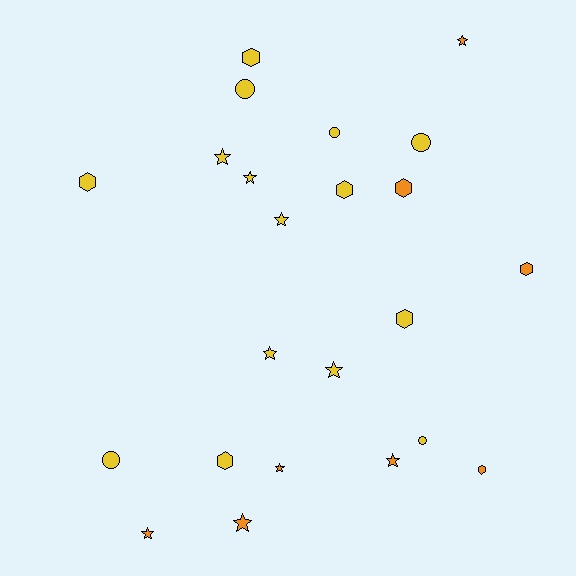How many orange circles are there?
There are no orange circles.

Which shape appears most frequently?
Star, with 10 objects.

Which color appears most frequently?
Yellow, with 15 objects.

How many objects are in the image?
There are 23 objects.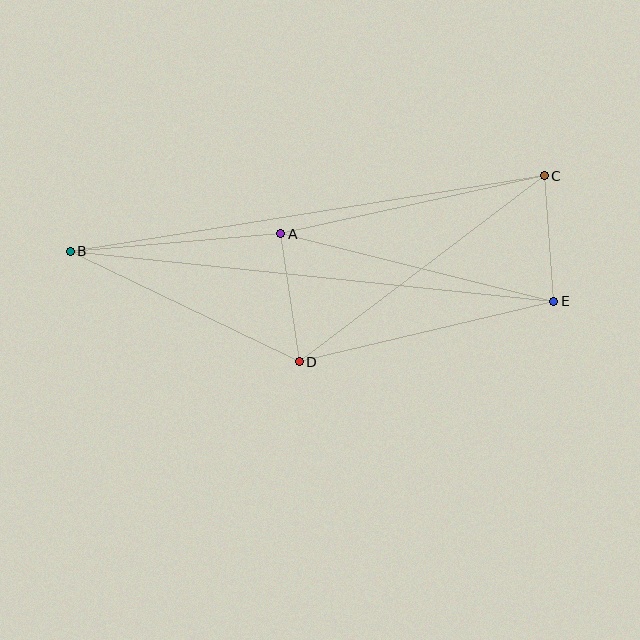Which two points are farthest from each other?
Points B and E are farthest from each other.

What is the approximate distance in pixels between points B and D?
The distance between B and D is approximately 254 pixels.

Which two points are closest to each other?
Points C and E are closest to each other.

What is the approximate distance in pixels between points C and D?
The distance between C and D is approximately 308 pixels.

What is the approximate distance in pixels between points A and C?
The distance between A and C is approximately 270 pixels.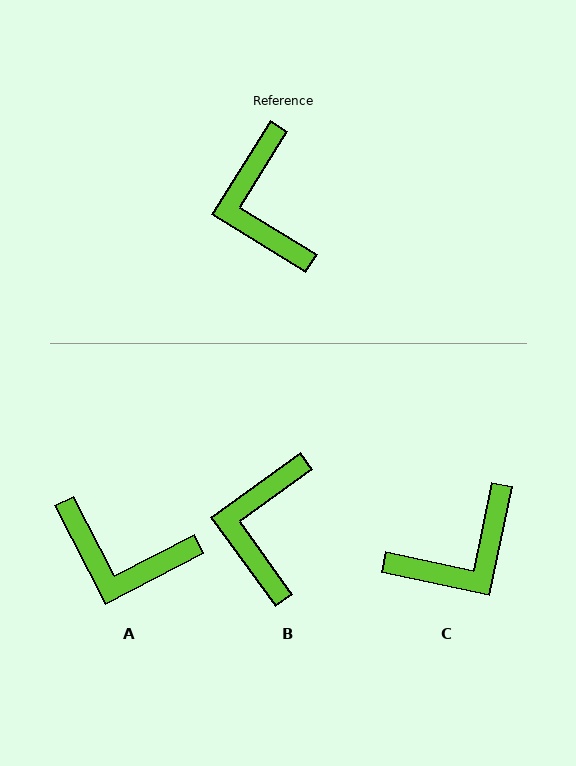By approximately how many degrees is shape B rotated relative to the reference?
Approximately 22 degrees clockwise.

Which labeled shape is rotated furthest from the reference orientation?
C, about 110 degrees away.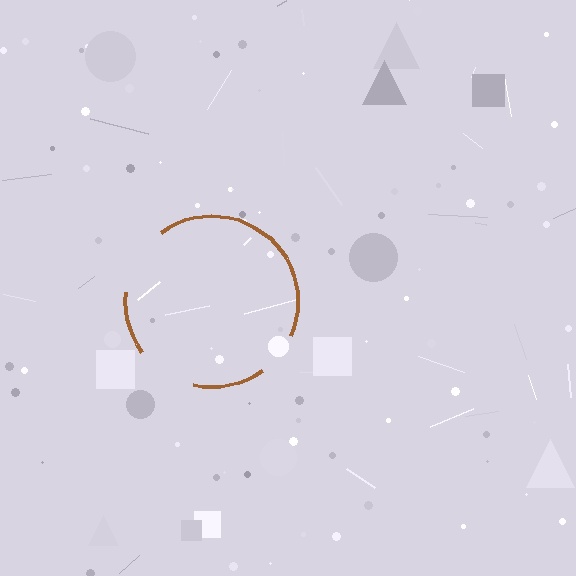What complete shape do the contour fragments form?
The contour fragments form a circle.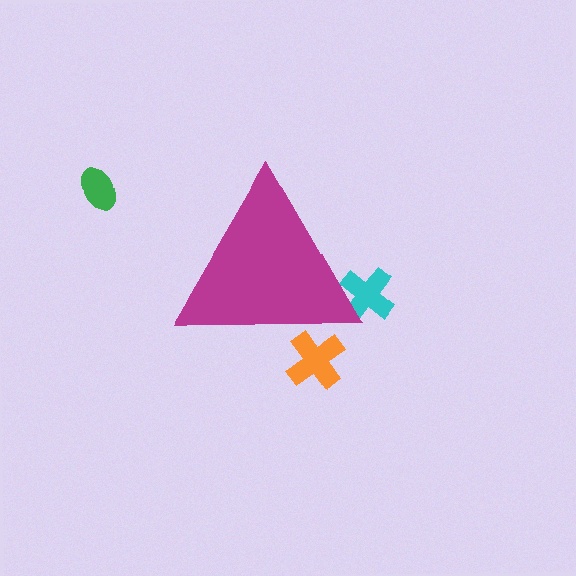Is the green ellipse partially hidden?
No, the green ellipse is fully visible.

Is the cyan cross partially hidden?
Yes, the cyan cross is partially hidden behind the magenta triangle.